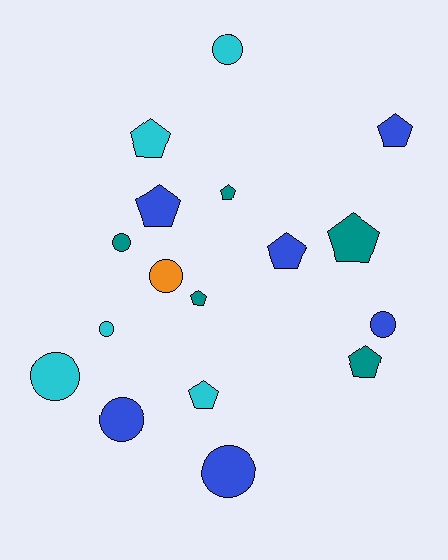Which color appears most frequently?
Blue, with 6 objects.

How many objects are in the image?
There are 17 objects.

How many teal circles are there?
There is 1 teal circle.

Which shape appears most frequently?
Pentagon, with 9 objects.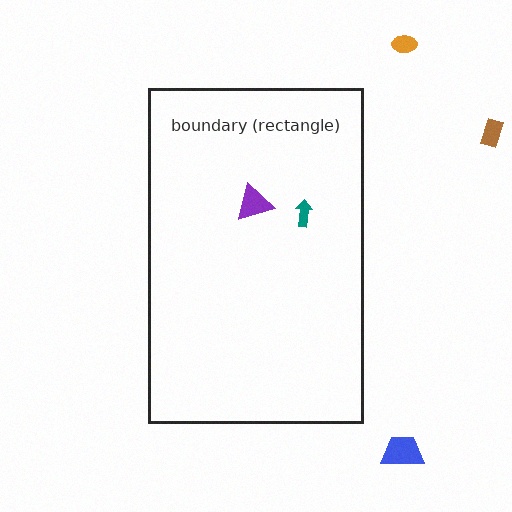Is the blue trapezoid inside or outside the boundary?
Outside.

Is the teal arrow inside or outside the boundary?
Inside.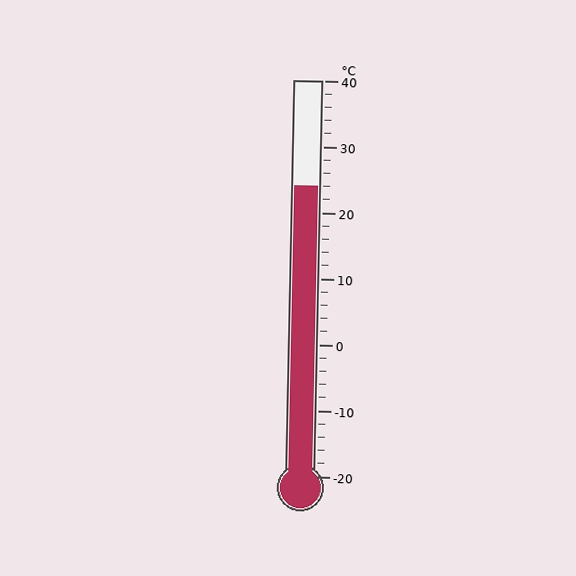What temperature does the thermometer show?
The thermometer shows approximately 24°C.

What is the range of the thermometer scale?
The thermometer scale ranges from -20°C to 40°C.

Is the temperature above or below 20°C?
The temperature is above 20°C.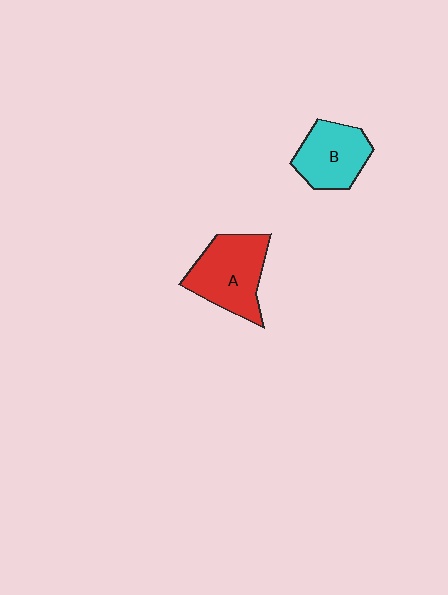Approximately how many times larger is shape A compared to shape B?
Approximately 1.3 times.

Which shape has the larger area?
Shape A (red).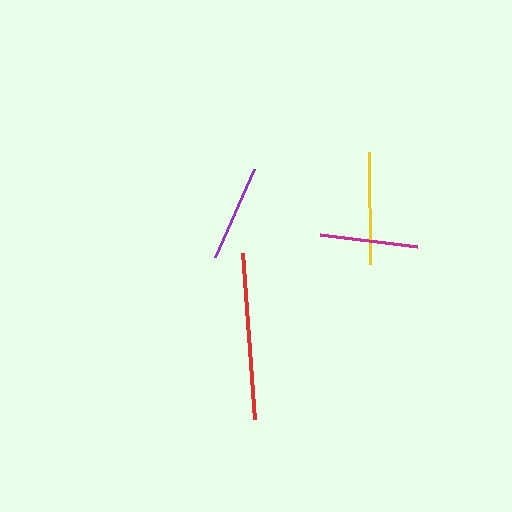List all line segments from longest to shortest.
From longest to shortest: red, yellow, magenta, purple.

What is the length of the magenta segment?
The magenta segment is approximately 97 pixels long.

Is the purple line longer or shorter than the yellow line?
The yellow line is longer than the purple line.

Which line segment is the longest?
The red line is the longest at approximately 167 pixels.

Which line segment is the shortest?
The purple line is the shortest at approximately 96 pixels.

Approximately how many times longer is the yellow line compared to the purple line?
The yellow line is approximately 1.2 times the length of the purple line.